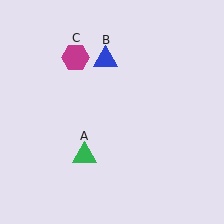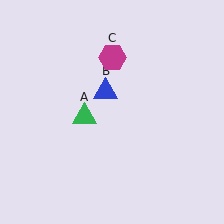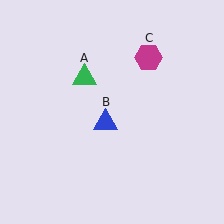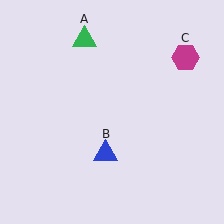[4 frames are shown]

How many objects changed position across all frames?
3 objects changed position: green triangle (object A), blue triangle (object B), magenta hexagon (object C).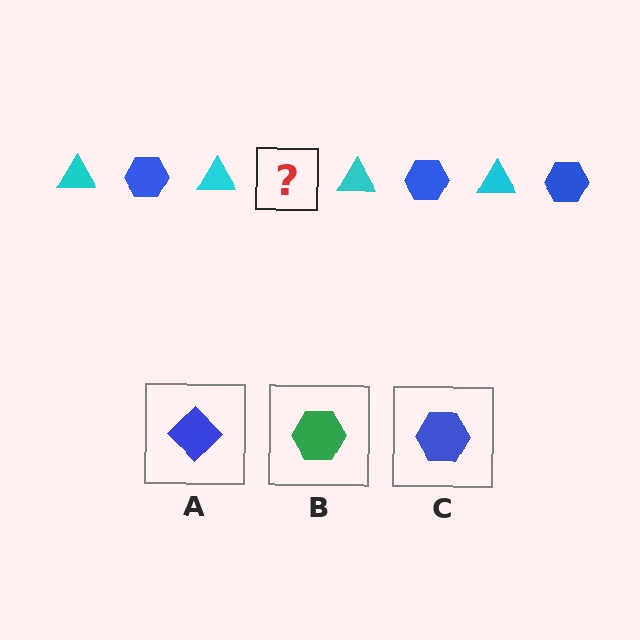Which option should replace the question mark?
Option C.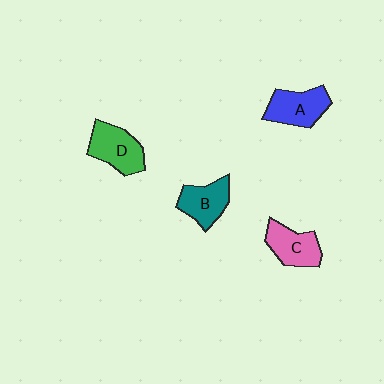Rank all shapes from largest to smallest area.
From largest to smallest: D (green), A (blue), C (pink), B (teal).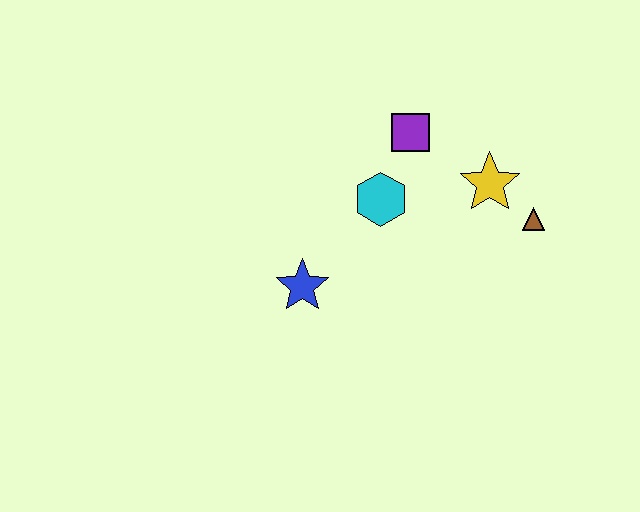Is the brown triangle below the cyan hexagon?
Yes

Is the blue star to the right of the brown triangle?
No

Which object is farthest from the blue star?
The brown triangle is farthest from the blue star.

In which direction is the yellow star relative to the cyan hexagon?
The yellow star is to the right of the cyan hexagon.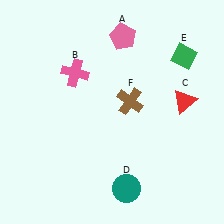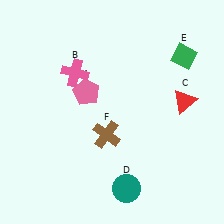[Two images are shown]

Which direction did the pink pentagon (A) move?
The pink pentagon (A) moved down.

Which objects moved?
The objects that moved are: the pink pentagon (A), the brown cross (F).